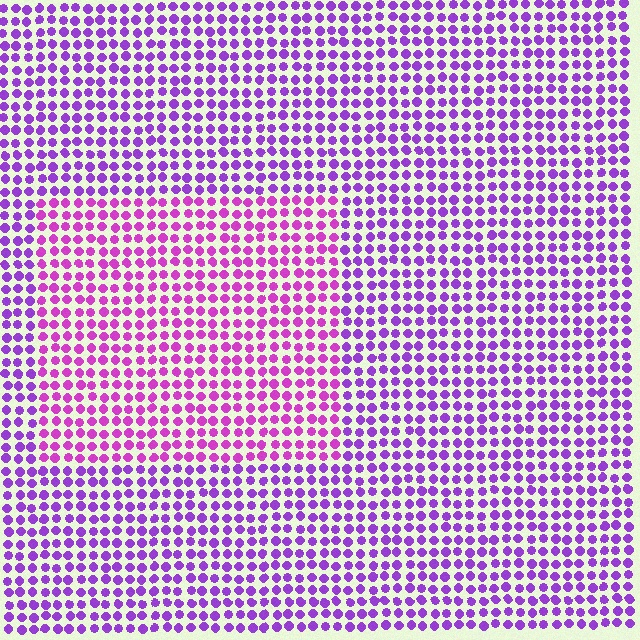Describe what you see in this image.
The image is filled with small purple elements in a uniform arrangement. A rectangle-shaped region is visible where the elements are tinted to a slightly different hue, forming a subtle color boundary.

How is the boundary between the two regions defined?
The boundary is defined purely by a slight shift in hue (about 27 degrees). Spacing, size, and orientation are identical on both sides.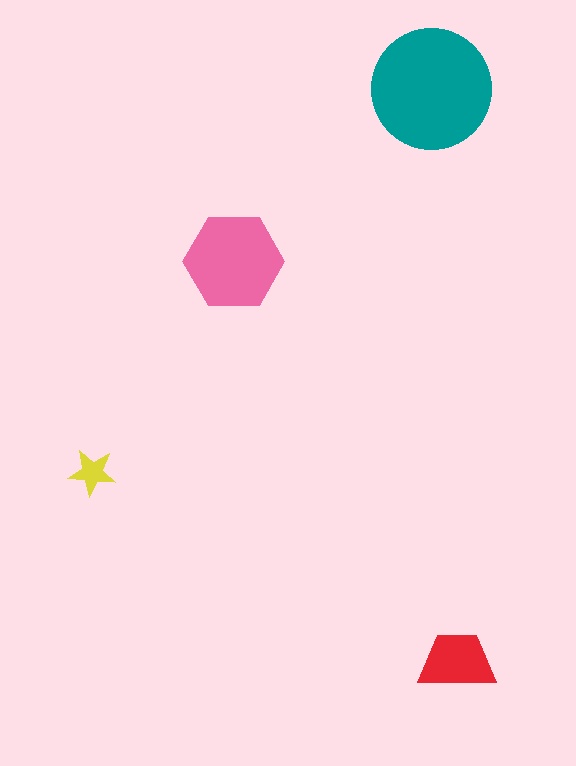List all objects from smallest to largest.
The yellow star, the red trapezoid, the pink hexagon, the teal circle.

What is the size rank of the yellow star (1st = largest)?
4th.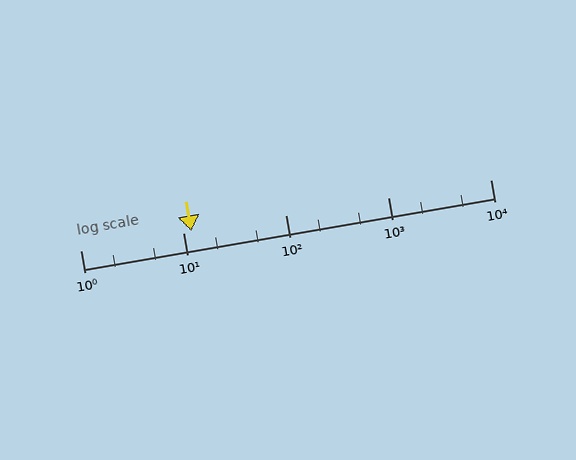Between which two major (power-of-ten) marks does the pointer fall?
The pointer is between 10 and 100.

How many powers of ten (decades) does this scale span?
The scale spans 4 decades, from 1 to 10000.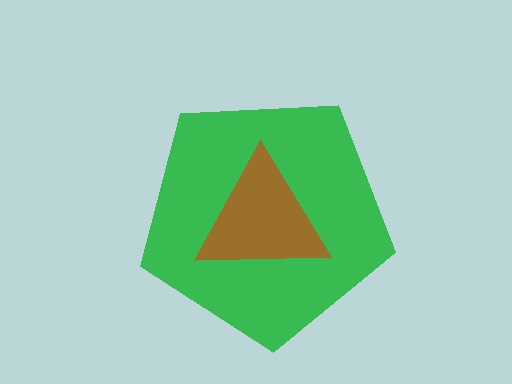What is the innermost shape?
The brown triangle.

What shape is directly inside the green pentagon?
The brown triangle.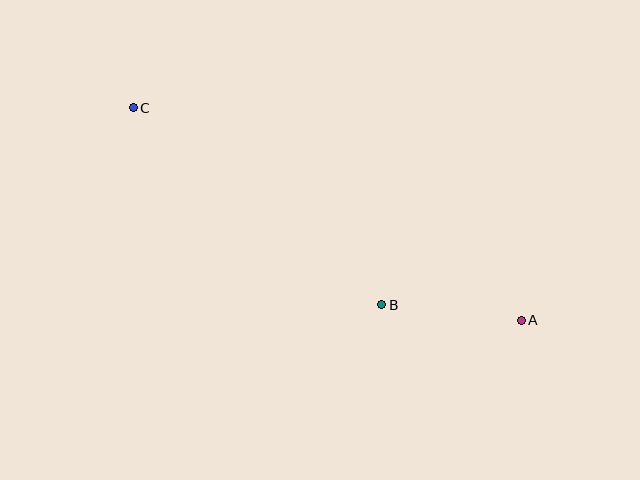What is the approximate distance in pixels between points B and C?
The distance between B and C is approximately 317 pixels.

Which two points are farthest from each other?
Points A and C are farthest from each other.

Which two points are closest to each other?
Points A and B are closest to each other.